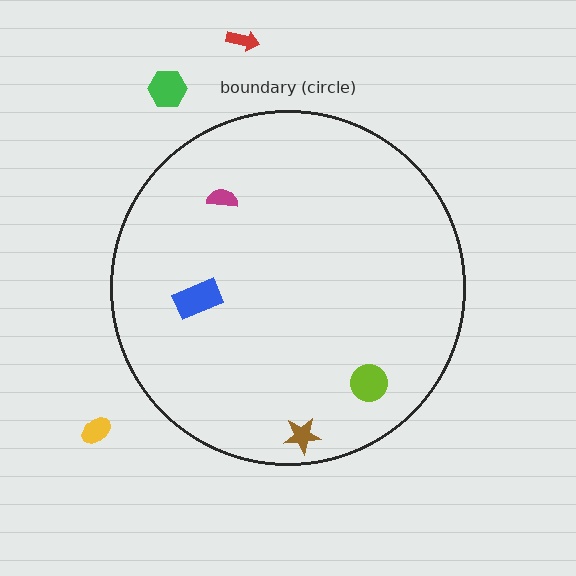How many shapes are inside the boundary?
4 inside, 3 outside.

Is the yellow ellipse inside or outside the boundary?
Outside.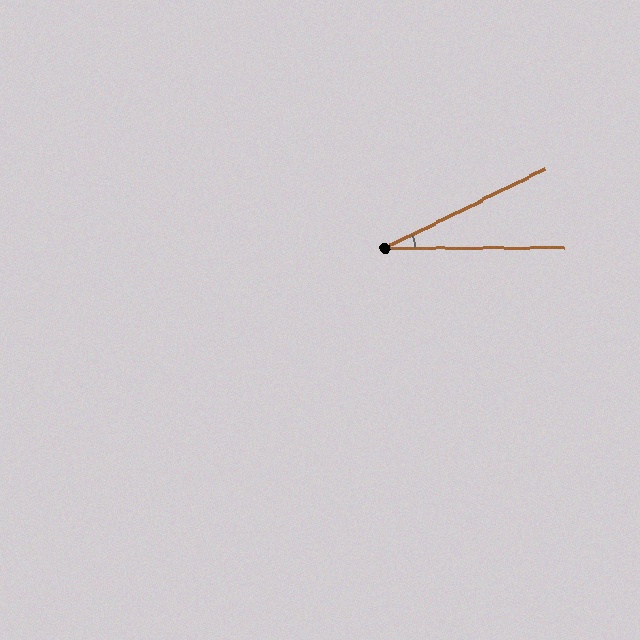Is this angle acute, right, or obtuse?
It is acute.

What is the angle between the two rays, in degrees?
Approximately 26 degrees.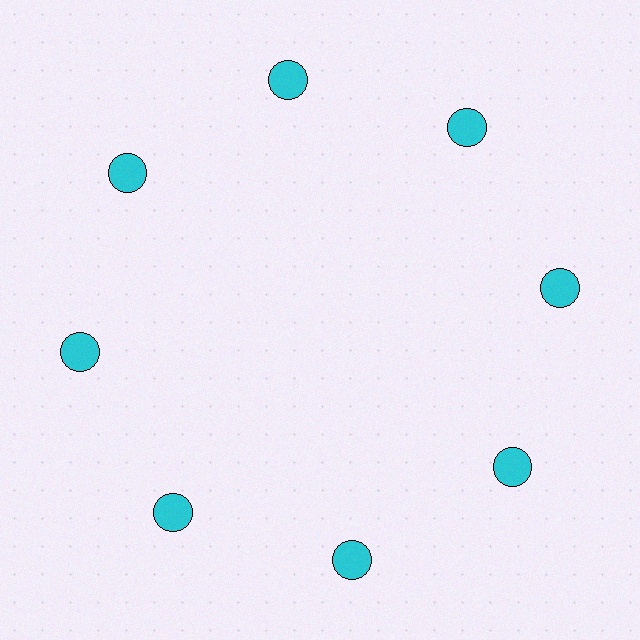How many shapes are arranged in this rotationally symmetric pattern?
There are 8 shapes, arranged in 8 groups of 1.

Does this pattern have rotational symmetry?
Yes, this pattern has 8-fold rotational symmetry. It looks the same after rotating 45 degrees around the center.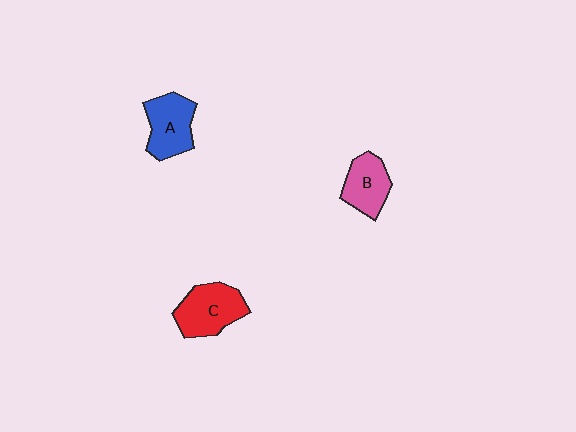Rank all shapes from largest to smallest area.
From largest to smallest: C (red), A (blue), B (pink).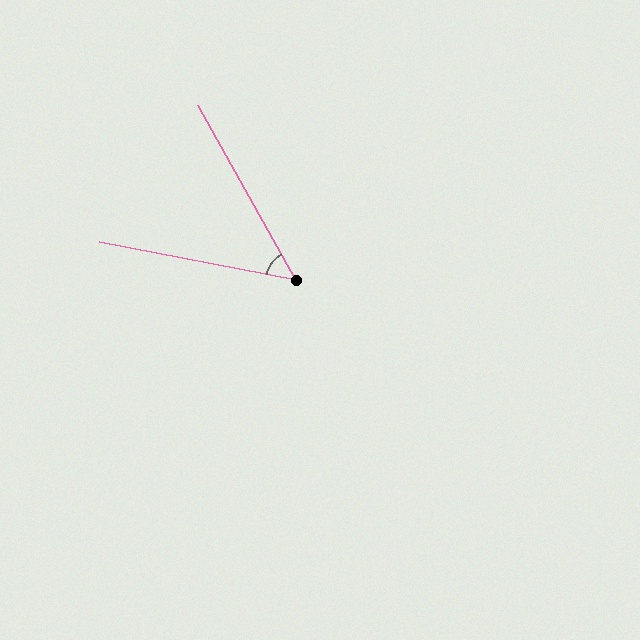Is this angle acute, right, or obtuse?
It is acute.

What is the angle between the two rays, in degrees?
Approximately 50 degrees.